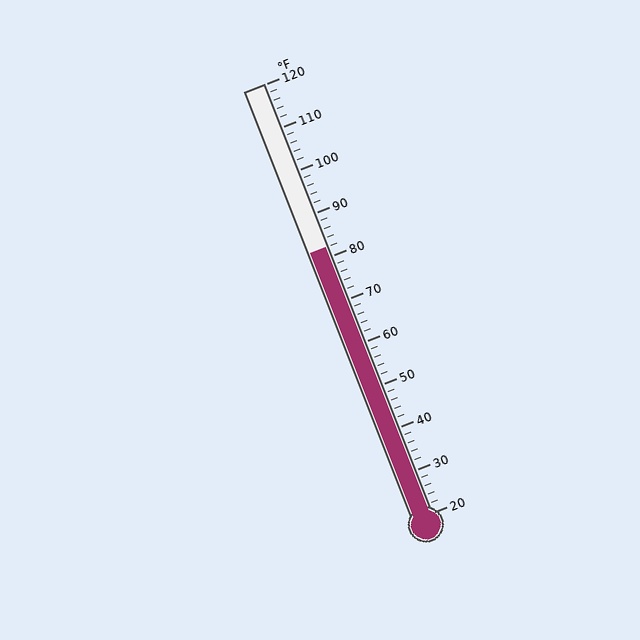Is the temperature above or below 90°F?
The temperature is below 90°F.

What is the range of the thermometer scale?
The thermometer scale ranges from 20°F to 120°F.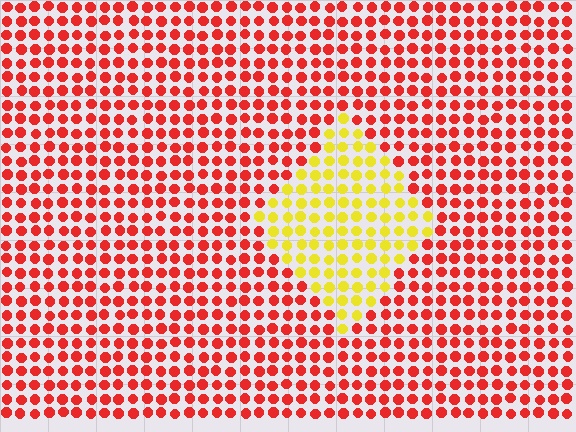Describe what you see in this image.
The image is filled with small red elements in a uniform arrangement. A diamond-shaped region is visible where the elements are tinted to a slightly different hue, forming a subtle color boundary.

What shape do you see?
I see a diamond.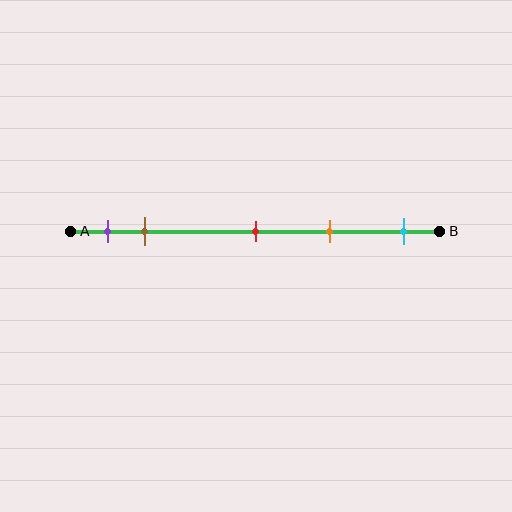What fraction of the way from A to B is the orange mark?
The orange mark is approximately 70% (0.7) of the way from A to B.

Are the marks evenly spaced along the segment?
No, the marks are not evenly spaced.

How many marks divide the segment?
There are 5 marks dividing the segment.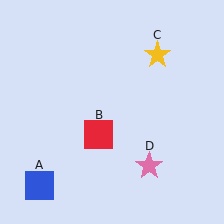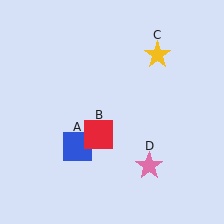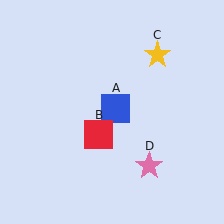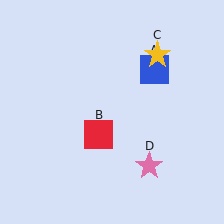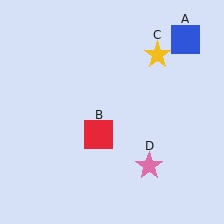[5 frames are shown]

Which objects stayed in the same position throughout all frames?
Red square (object B) and yellow star (object C) and pink star (object D) remained stationary.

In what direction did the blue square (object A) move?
The blue square (object A) moved up and to the right.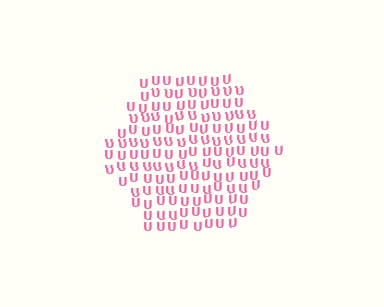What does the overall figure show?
The overall figure shows a hexagon.